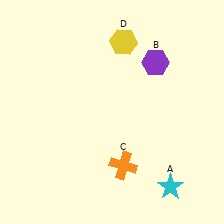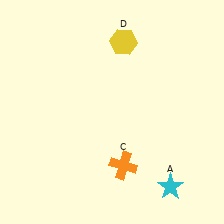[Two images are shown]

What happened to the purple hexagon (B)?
The purple hexagon (B) was removed in Image 2. It was in the top-right area of Image 1.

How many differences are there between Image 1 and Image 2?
There is 1 difference between the two images.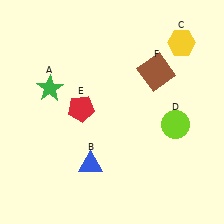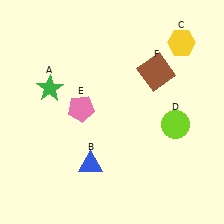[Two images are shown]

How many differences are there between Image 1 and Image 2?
There is 1 difference between the two images.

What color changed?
The pentagon (E) changed from red in Image 1 to pink in Image 2.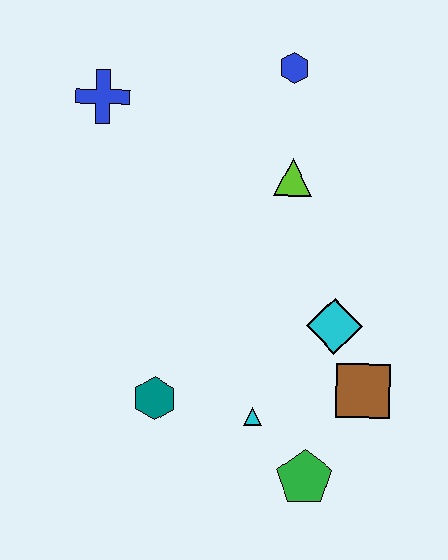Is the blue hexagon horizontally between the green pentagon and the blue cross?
Yes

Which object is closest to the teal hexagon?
The cyan triangle is closest to the teal hexagon.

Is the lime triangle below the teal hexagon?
No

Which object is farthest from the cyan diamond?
The blue cross is farthest from the cyan diamond.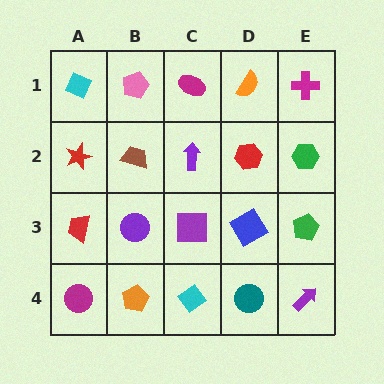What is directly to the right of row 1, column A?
A pink pentagon.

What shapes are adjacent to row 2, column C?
A magenta ellipse (row 1, column C), a purple square (row 3, column C), a brown trapezoid (row 2, column B), a red hexagon (row 2, column D).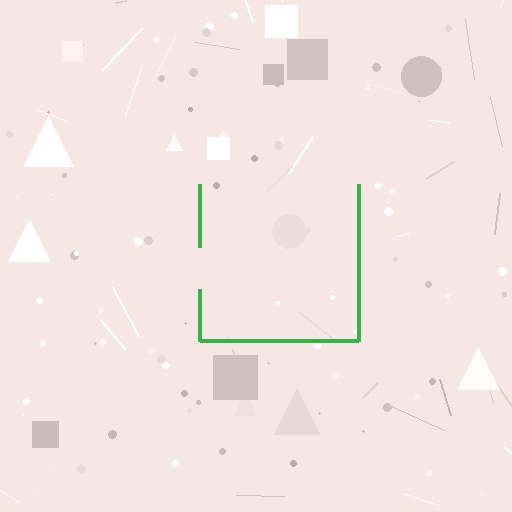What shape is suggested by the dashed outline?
The dashed outline suggests a square.